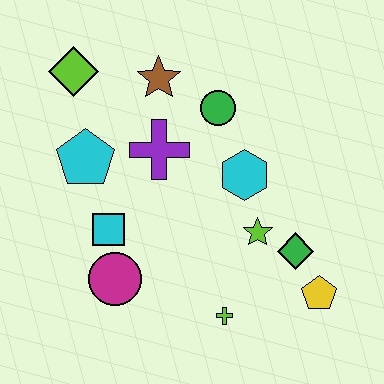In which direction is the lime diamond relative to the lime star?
The lime diamond is to the left of the lime star.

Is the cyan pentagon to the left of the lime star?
Yes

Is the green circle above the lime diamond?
No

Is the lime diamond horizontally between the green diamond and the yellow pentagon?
No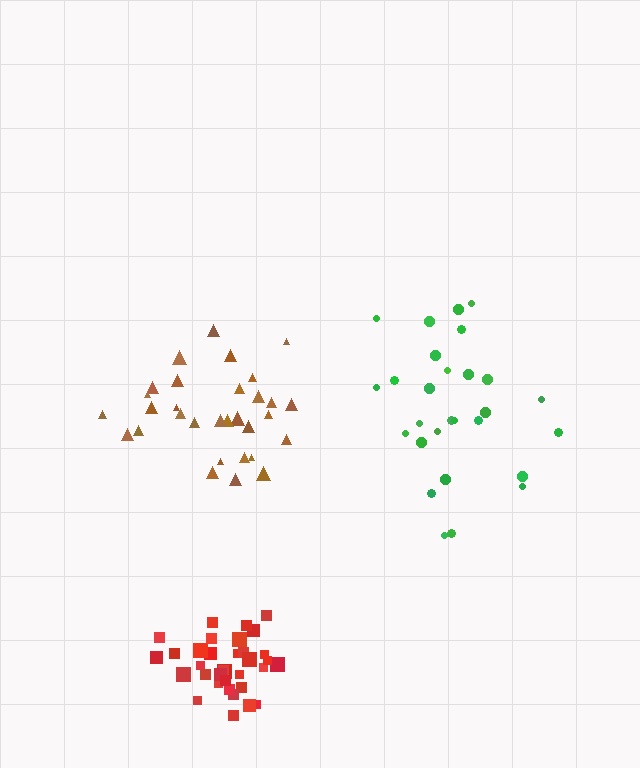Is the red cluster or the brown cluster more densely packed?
Red.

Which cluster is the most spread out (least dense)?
Green.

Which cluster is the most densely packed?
Red.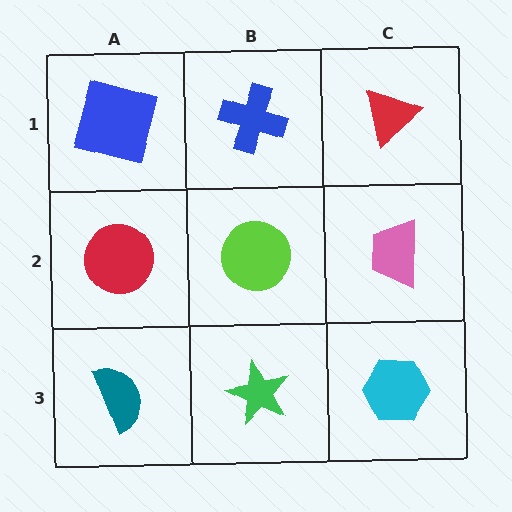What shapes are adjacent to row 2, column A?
A blue square (row 1, column A), a teal semicircle (row 3, column A), a lime circle (row 2, column B).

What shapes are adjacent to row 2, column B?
A blue cross (row 1, column B), a green star (row 3, column B), a red circle (row 2, column A), a pink trapezoid (row 2, column C).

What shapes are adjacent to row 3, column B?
A lime circle (row 2, column B), a teal semicircle (row 3, column A), a cyan hexagon (row 3, column C).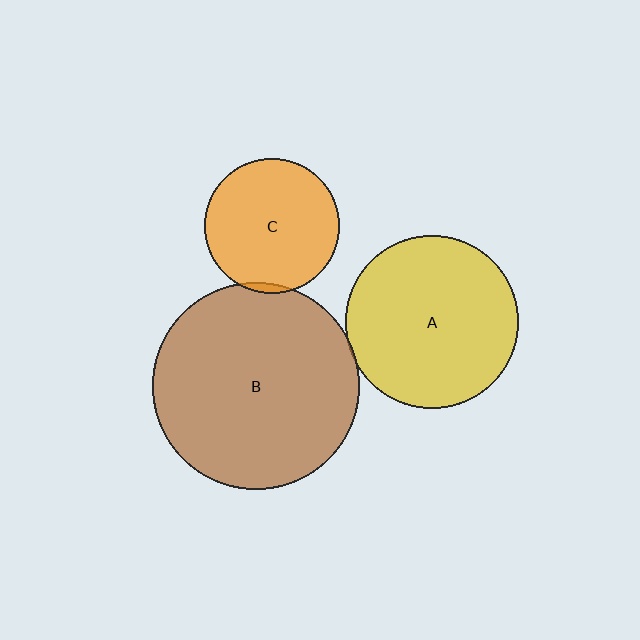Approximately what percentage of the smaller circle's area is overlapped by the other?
Approximately 5%.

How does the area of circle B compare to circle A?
Approximately 1.4 times.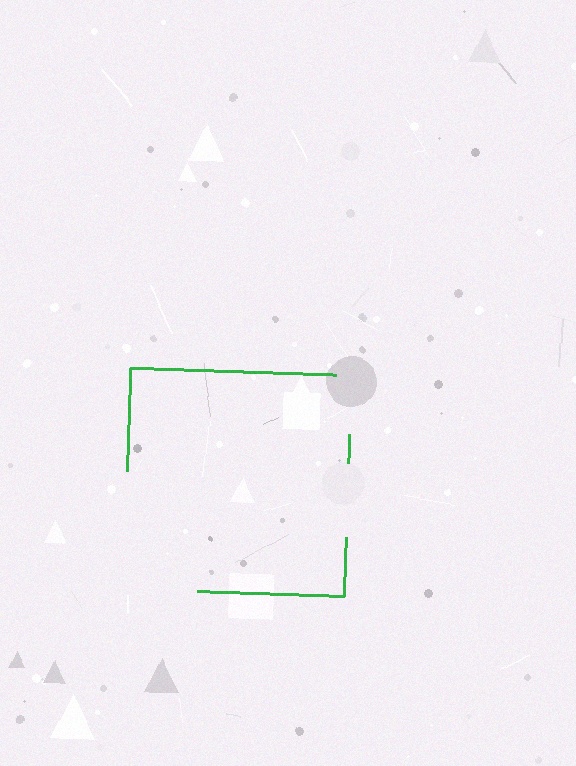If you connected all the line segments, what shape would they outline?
They would outline a square.